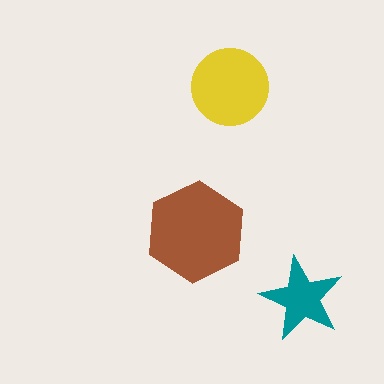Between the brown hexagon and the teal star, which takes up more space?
The brown hexagon.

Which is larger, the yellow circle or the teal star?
The yellow circle.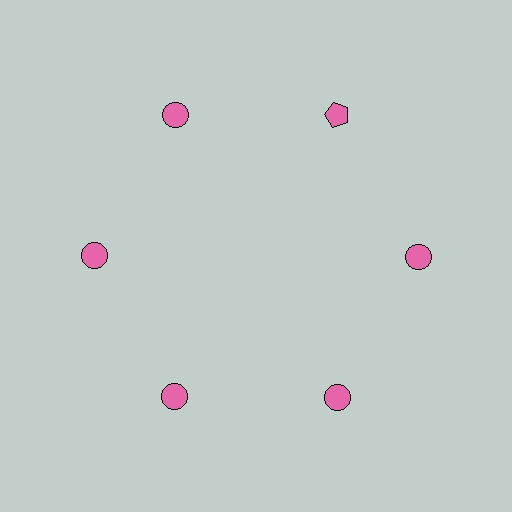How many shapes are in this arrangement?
There are 6 shapes arranged in a ring pattern.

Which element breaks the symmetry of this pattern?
The pink pentagon at roughly the 1 o'clock position breaks the symmetry. All other shapes are pink circles.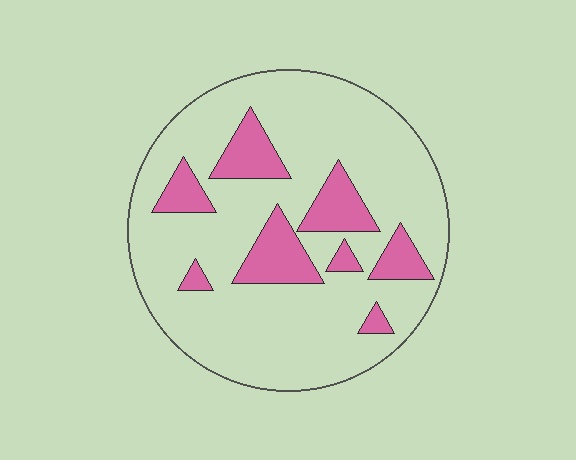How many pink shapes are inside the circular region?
8.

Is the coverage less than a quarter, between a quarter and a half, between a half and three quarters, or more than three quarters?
Less than a quarter.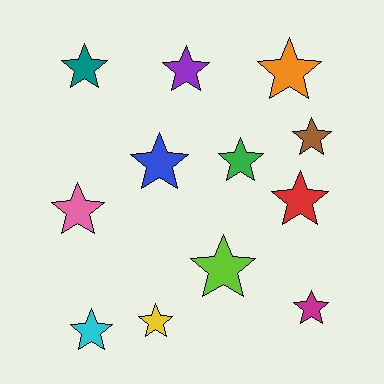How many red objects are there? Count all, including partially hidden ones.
There is 1 red object.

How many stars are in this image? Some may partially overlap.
There are 12 stars.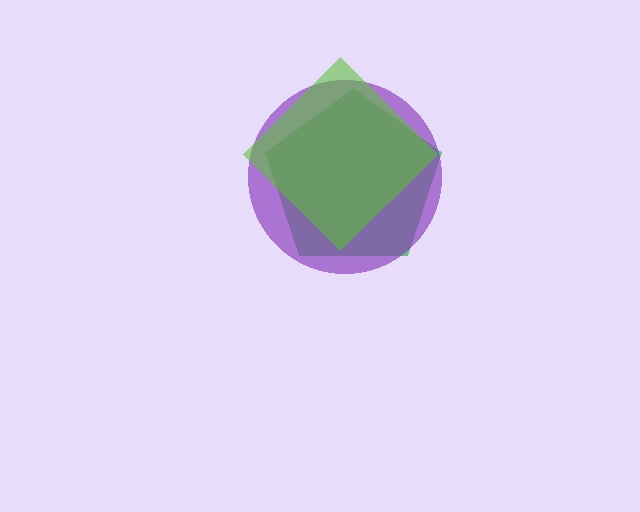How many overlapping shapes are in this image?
There are 3 overlapping shapes in the image.